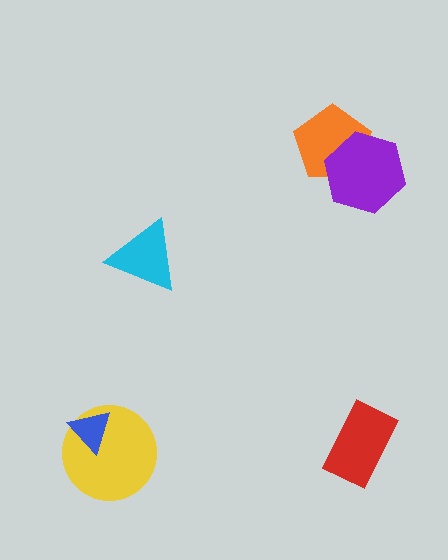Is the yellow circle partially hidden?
Yes, it is partially covered by another shape.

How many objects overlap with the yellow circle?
1 object overlaps with the yellow circle.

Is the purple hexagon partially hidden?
No, no other shape covers it.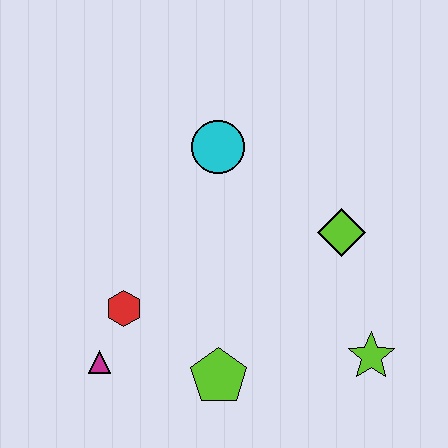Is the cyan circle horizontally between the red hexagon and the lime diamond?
Yes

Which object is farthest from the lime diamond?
The magenta triangle is farthest from the lime diamond.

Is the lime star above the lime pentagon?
Yes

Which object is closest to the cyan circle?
The lime diamond is closest to the cyan circle.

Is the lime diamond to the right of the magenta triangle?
Yes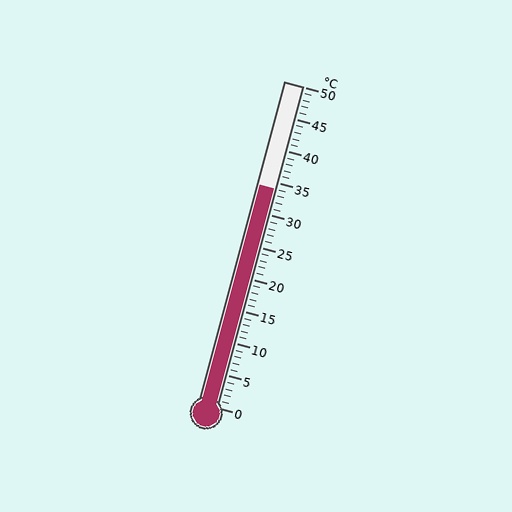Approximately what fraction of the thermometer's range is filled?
The thermometer is filled to approximately 70% of its range.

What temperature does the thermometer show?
The thermometer shows approximately 34°C.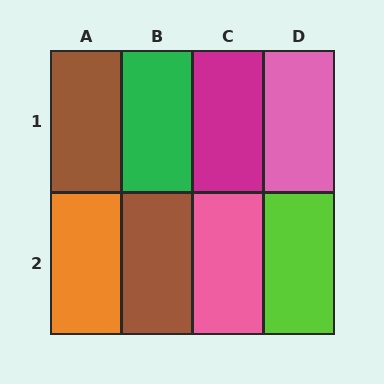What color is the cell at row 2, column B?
Brown.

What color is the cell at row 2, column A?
Orange.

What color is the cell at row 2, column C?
Pink.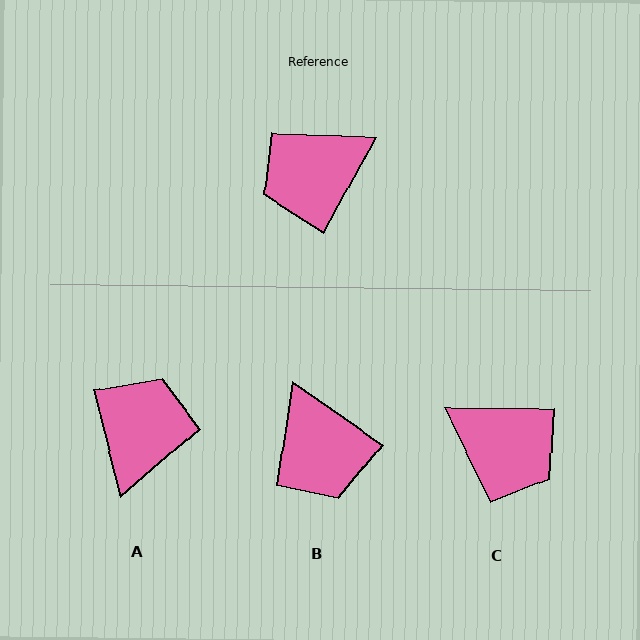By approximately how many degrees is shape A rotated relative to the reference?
Approximately 137 degrees clockwise.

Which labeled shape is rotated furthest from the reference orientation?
A, about 137 degrees away.